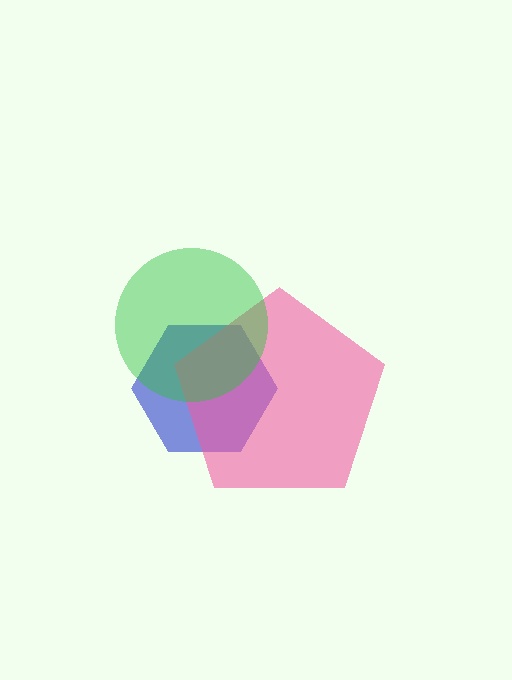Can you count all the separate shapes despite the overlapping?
Yes, there are 3 separate shapes.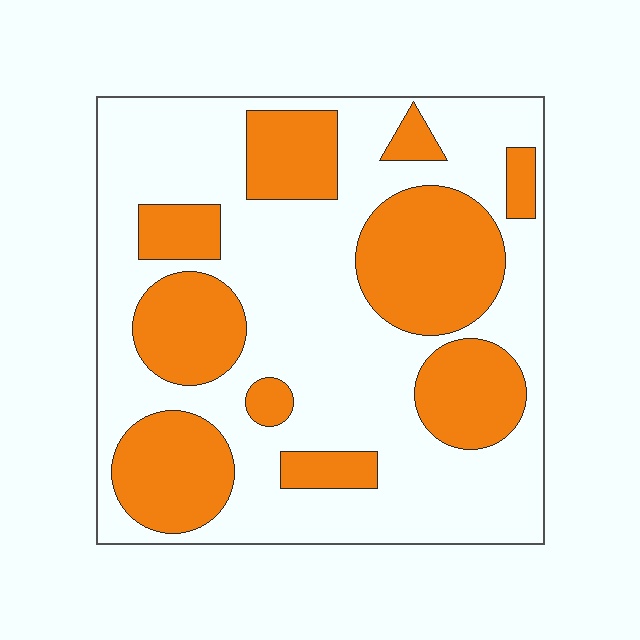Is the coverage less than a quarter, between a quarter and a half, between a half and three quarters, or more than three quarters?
Between a quarter and a half.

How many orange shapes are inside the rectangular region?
10.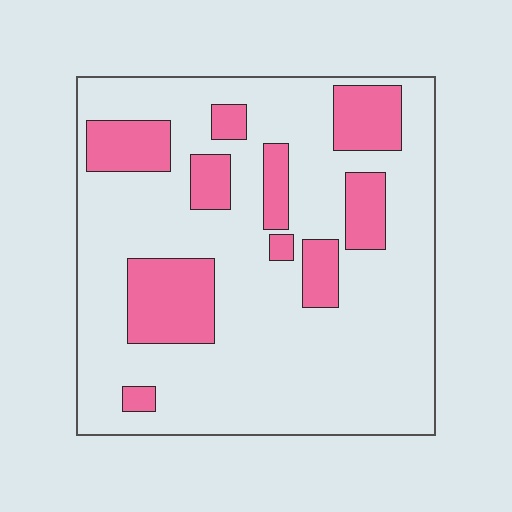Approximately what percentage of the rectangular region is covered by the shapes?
Approximately 25%.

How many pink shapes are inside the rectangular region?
10.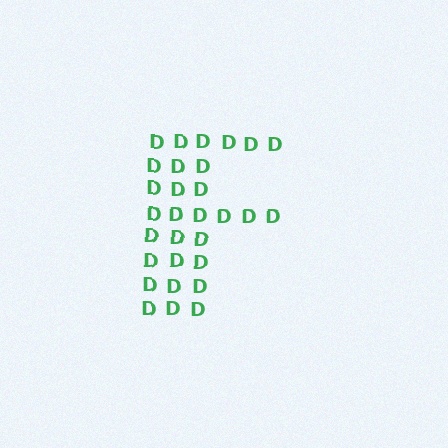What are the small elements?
The small elements are letter D's.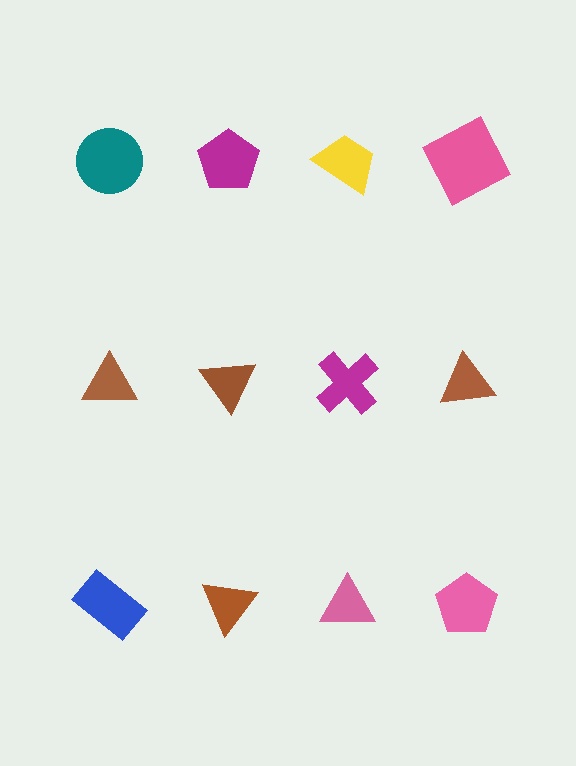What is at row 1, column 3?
A yellow trapezoid.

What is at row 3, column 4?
A pink pentagon.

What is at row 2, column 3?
A magenta cross.